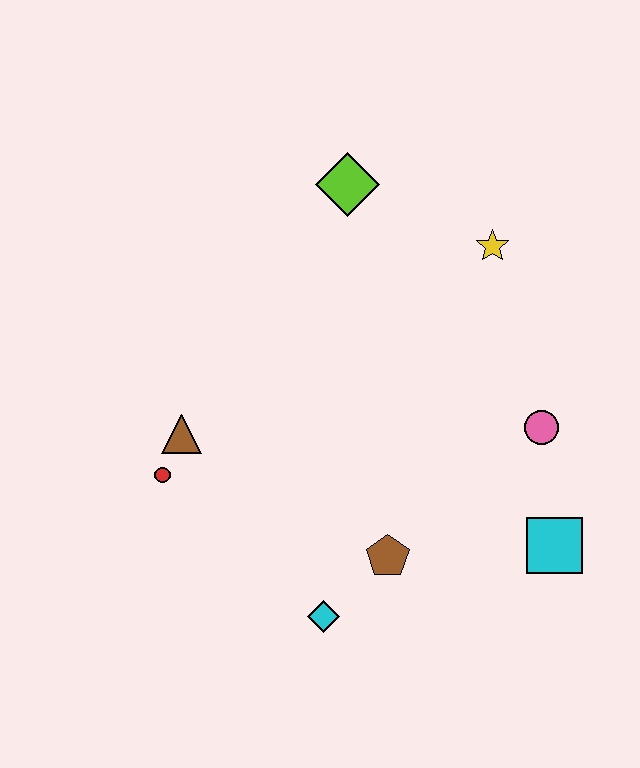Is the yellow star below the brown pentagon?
No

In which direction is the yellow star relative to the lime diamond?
The yellow star is to the right of the lime diamond.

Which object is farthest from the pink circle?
The red circle is farthest from the pink circle.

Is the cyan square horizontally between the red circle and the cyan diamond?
No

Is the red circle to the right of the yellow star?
No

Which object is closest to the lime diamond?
The yellow star is closest to the lime diamond.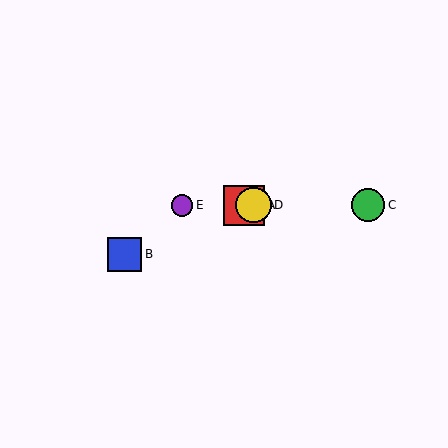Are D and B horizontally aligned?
No, D is at y≈205 and B is at y≈254.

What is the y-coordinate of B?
Object B is at y≈254.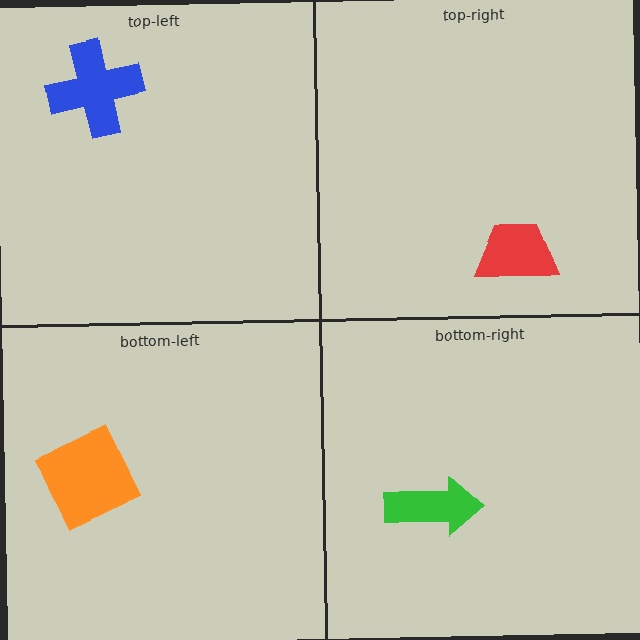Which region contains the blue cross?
The top-left region.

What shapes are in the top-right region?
The red trapezoid.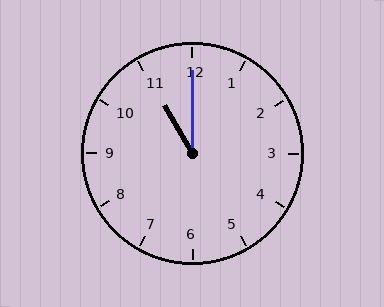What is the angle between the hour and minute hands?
Approximately 30 degrees.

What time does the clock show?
11:00.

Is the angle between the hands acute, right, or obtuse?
It is acute.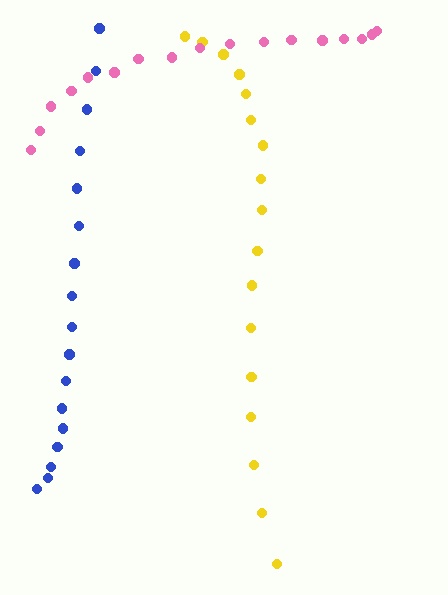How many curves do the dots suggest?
There are 3 distinct paths.